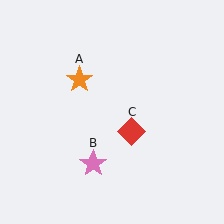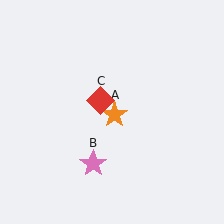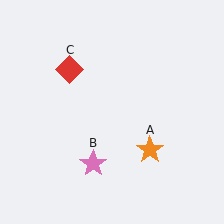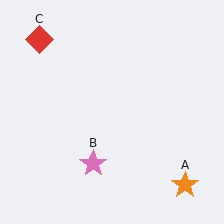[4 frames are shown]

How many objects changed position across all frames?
2 objects changed position: orange star (object A), red diamond (object C).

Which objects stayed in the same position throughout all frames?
Pink star (object B) remained stationary.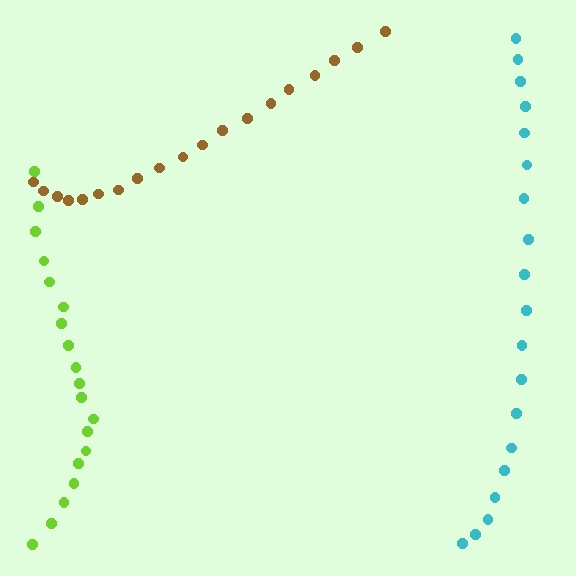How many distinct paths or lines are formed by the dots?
There are 3 distinct paths.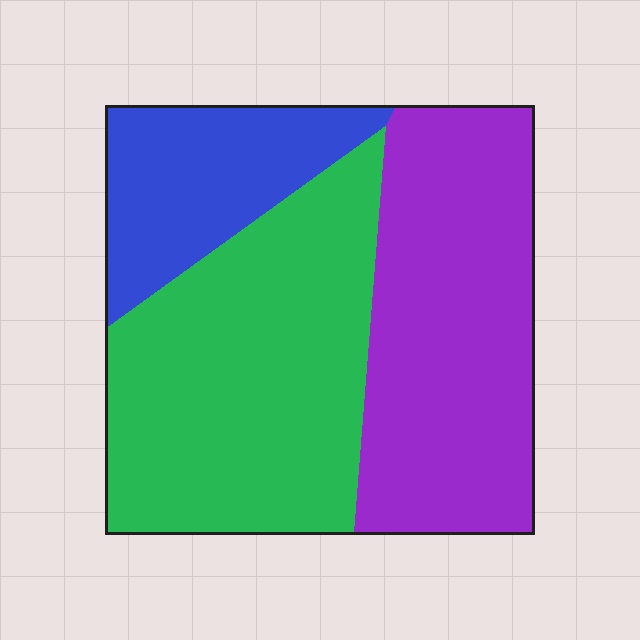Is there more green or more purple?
Green.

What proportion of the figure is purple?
Purple takes up about three eighths (3/8) of the figure.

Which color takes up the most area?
Green, at roughly 45%.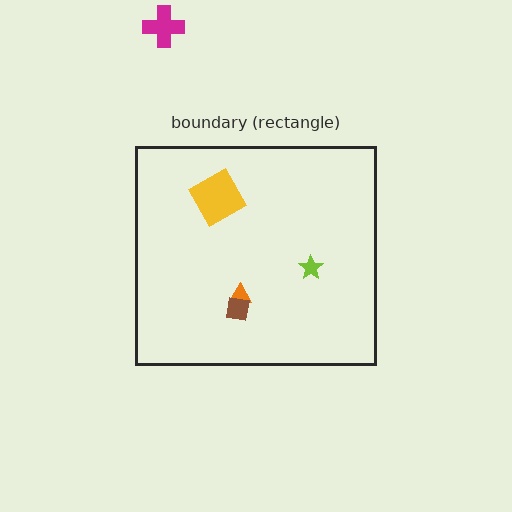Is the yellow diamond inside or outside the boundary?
Inside.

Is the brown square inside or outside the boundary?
Inside.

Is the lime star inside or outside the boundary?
Inside.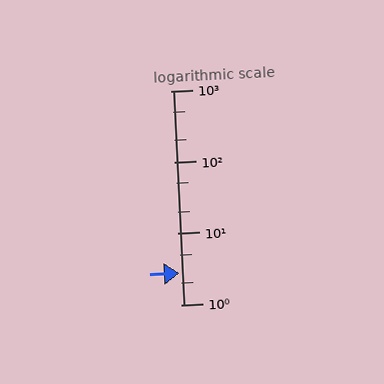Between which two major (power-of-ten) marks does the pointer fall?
The pointer is between 1 and 10.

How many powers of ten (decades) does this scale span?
The scale spans 3 decades, from 1 to 1000.